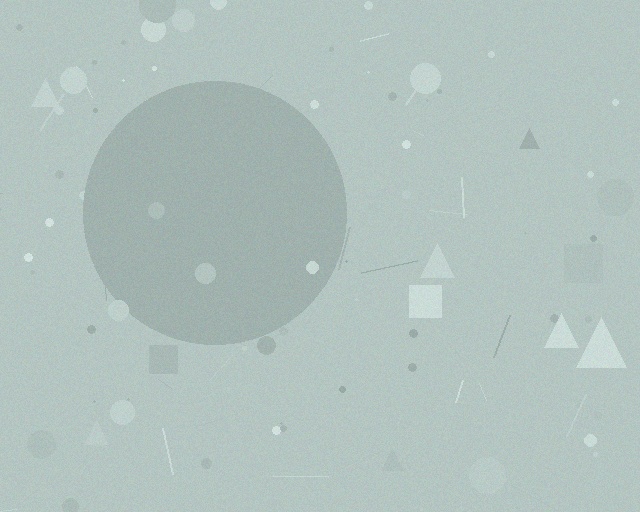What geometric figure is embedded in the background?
A circle is embedded in the background.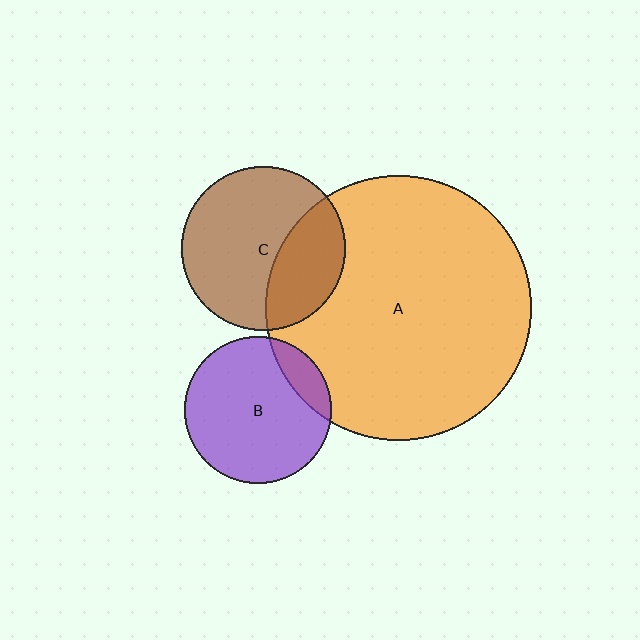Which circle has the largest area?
Circle A (orange).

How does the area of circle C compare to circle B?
Approximately 1.3 times.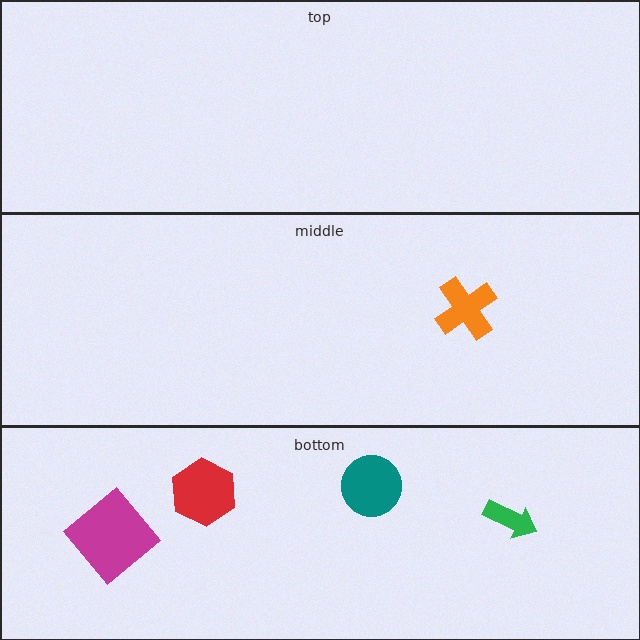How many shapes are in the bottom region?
4.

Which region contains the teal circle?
The bottom region.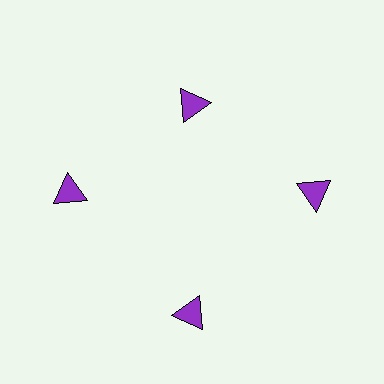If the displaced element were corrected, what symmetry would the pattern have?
It would have 4-fold rotational symmetry — the pattern would map onto itself every 90 degrees.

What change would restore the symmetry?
The symmetry would be restored by moving it outward, back onto the ring so that all 4 triangles sit at equal angles and equal distance from the center.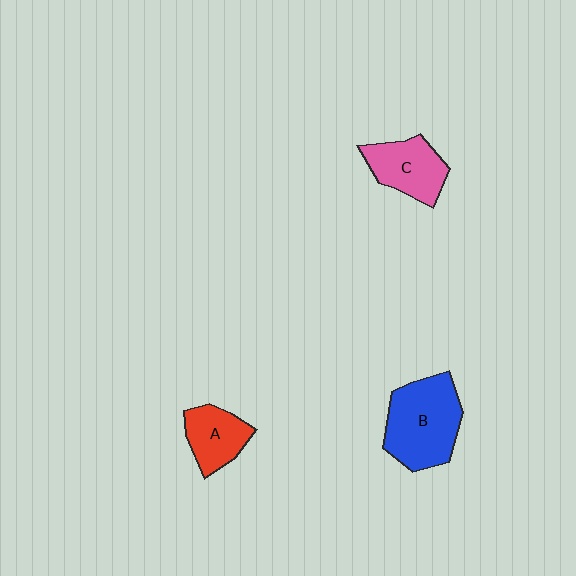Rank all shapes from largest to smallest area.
From largest to smallest: B (blue), C (pink), A (red).